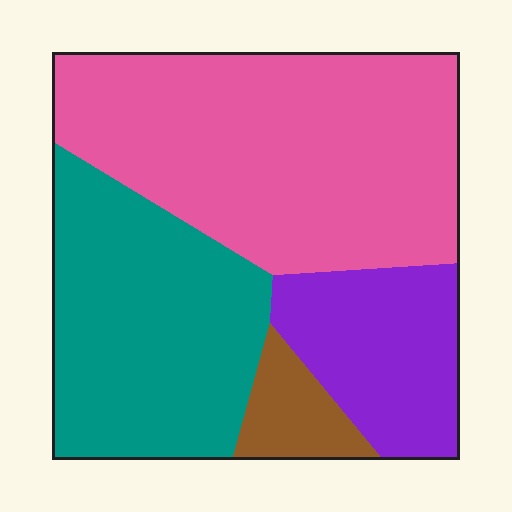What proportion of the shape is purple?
Purple takes up about one sixth (1/6) of the shape.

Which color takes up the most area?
Pink, at roughly 45%.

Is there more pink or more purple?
Pink.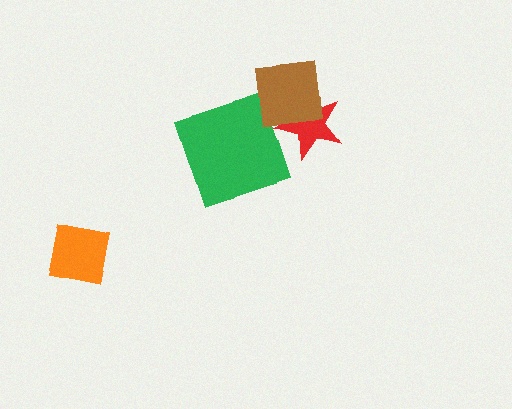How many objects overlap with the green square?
0 objects overlap with the green square.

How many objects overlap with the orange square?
0 objects overlap with the orange square.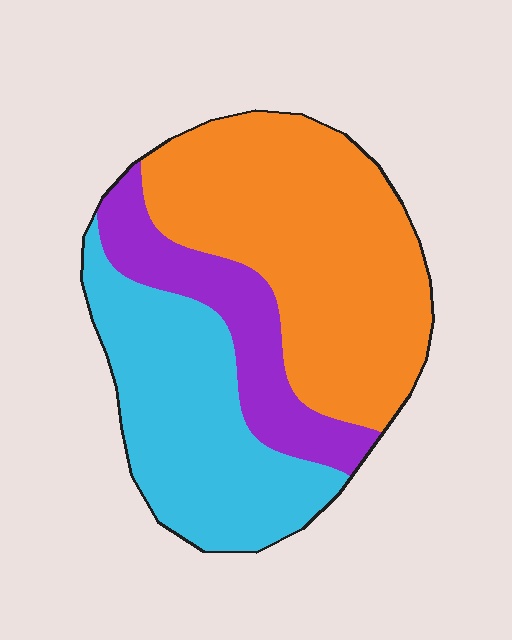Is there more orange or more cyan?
Orange.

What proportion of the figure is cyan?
Cyan takes up about one third (1/3) of the figure.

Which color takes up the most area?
Orange, at roughly 50%.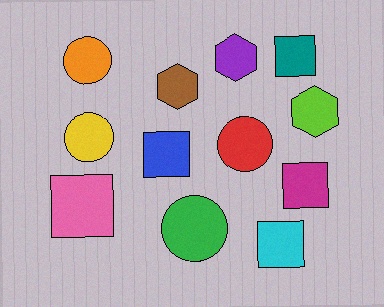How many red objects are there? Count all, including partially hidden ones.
There is 1 red object.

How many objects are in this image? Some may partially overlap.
There are 12 objects.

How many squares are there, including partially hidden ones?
There are 5 squares.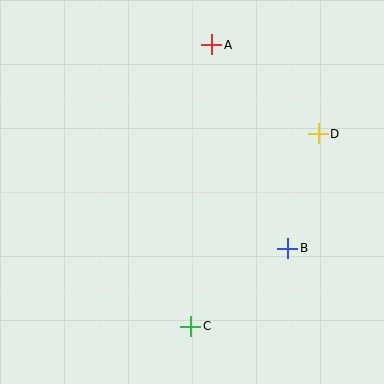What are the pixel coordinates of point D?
Point D is at (318, 134).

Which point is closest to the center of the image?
Point B at (288, 248) is closest to the center.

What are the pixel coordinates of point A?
Point A is at (212, 45).